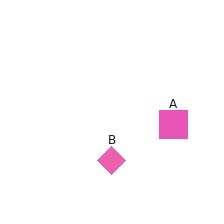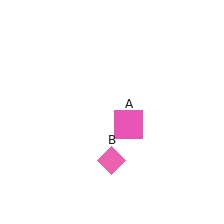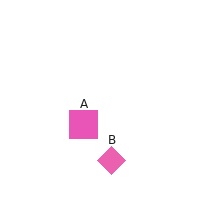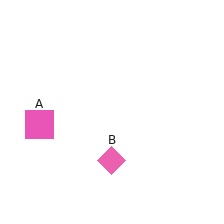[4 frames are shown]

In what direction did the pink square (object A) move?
The pink square (object A) moved left.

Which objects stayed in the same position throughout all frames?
Pink diamond (object B) remained stationary.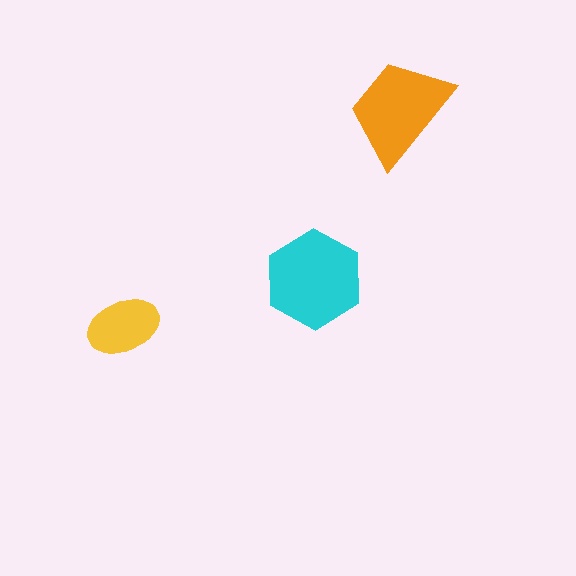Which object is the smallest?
The yellow ellipse.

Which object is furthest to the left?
The yellow ellipse is leftmost.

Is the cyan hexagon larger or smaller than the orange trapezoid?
Larger.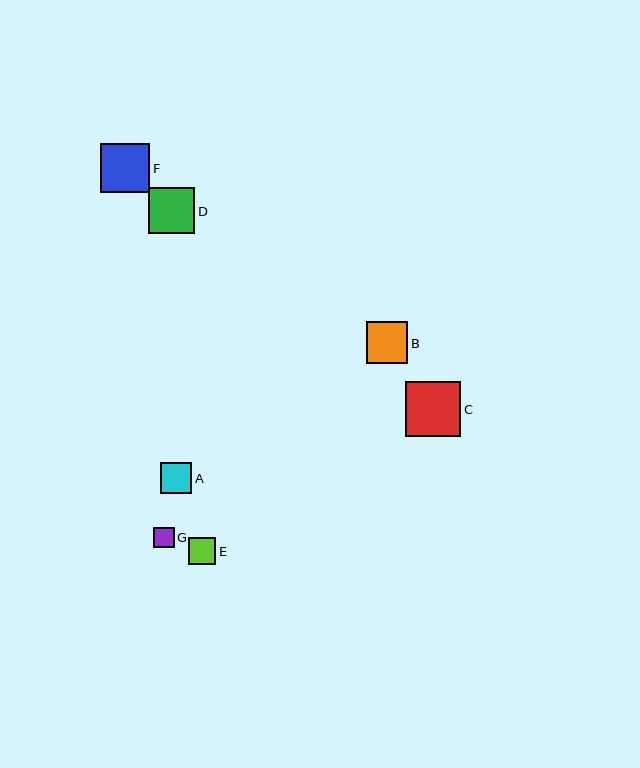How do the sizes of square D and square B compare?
Square D and square B are approximately the same size.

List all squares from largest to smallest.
From largest to smallest: C, F, D, B, A, E, G.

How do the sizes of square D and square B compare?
Square D and square B are approximately the same size.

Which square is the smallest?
Square G is the smallest with a size of approximately 20 pixels.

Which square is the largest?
Square C is the largest with a size of approximately 55 pixels.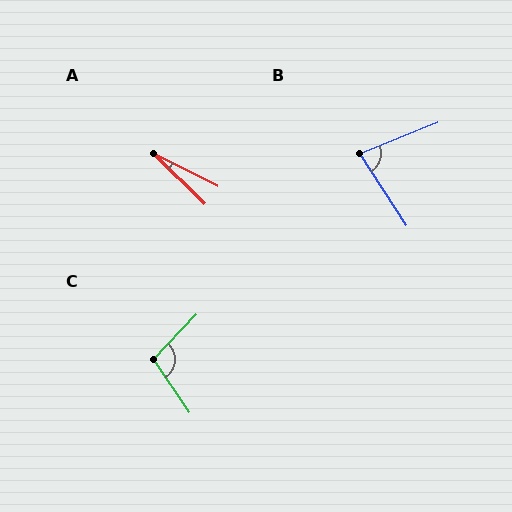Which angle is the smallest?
A, at approximately 17 degrees.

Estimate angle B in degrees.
Approximately 79 degrees.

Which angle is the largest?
C, at approximately 102 degrees.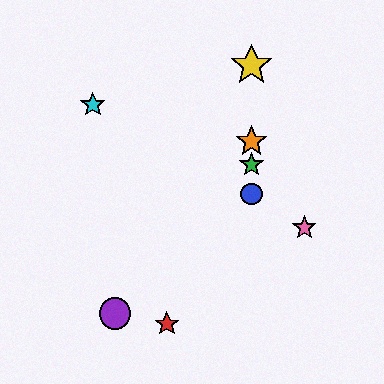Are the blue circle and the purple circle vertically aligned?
No, the blue circle is at x≈251 and the purple circle is at x≈115.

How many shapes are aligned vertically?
4 shapes (the blue circle, the green star, the yellow star, the orange star) are aligned vertically.